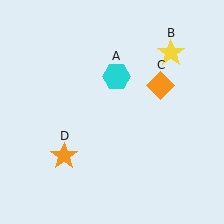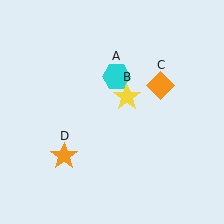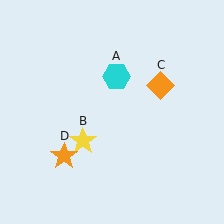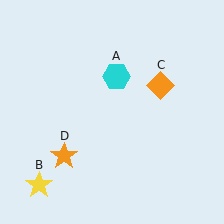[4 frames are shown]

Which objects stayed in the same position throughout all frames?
Cyan hexagon (object A) and orange diamond (object C) and orange star (object D) remained stationary.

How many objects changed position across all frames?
1 object changed position: yellow star (object B).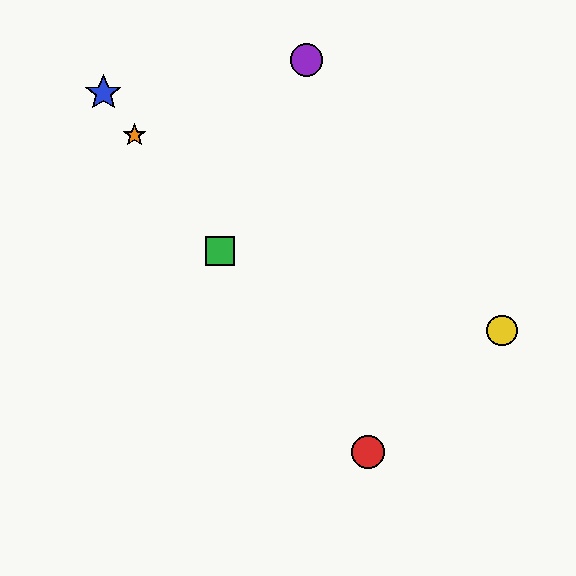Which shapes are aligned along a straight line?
The red circle, the blue star, the green square, the orange star are aligned along a straight line.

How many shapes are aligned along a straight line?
4 shapes (the red circle, the blue star, the green square, the orange star) are aligned along a straight line.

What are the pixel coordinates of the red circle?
The red circle is at (368, 452).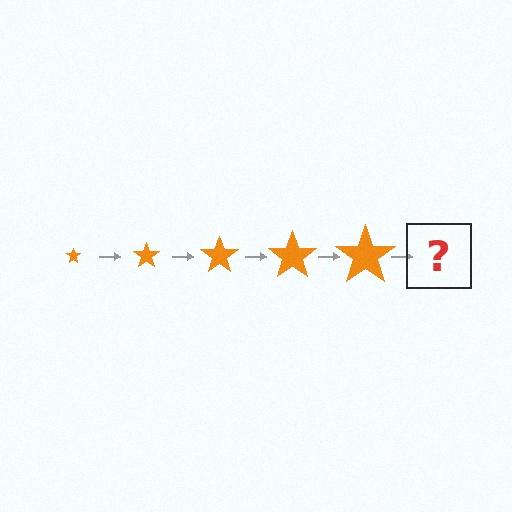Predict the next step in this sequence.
The next step is an orange star, larger than the previous one.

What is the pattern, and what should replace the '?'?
The pattern is that the star gets progressively larger each step. The '?' should be an orange star, larger than the previous one.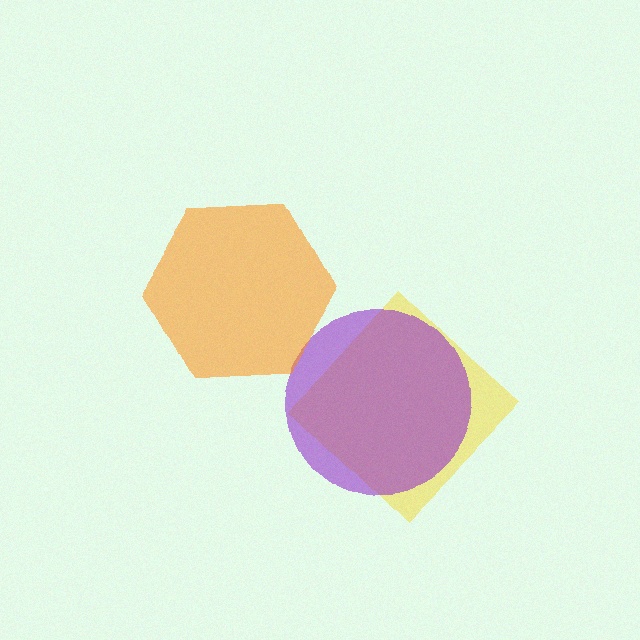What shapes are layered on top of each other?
The layered shapes are: a yellow diamond, a purple circle, an orange hexagon.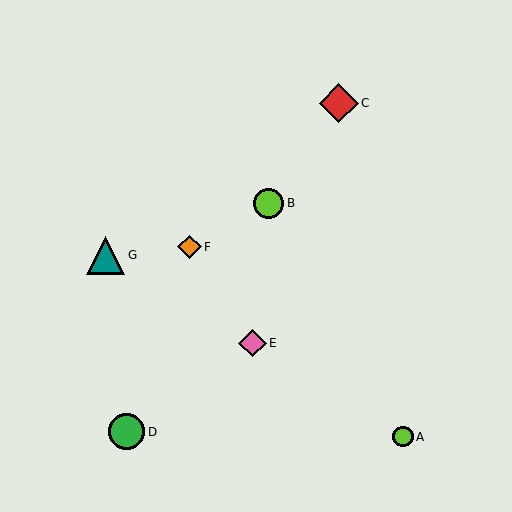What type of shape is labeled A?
Shape A is a lime circle.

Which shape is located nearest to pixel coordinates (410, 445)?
The lime circle (labeled A) at (403, 437) is nearest to that location.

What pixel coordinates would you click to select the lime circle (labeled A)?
Click at (403, 437) to select the lime circle A.